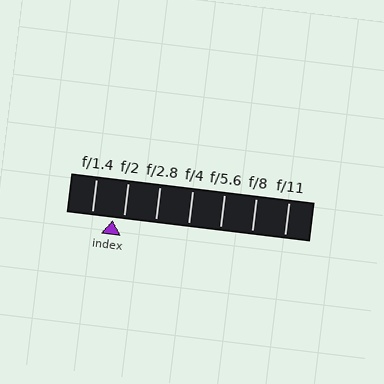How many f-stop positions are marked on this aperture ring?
There are 7 f-stop positions marked.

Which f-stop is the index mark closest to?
The index mark is closest to f/2.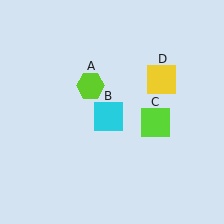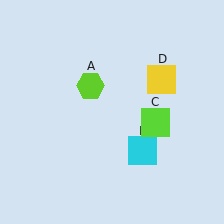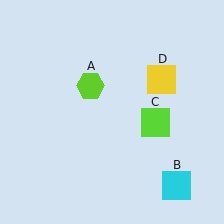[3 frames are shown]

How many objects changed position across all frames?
1 object changed position: cyan square (object B).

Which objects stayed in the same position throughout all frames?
Lime hexagon (object A) and lime square (object C) and yellow square (object D) remained stationary.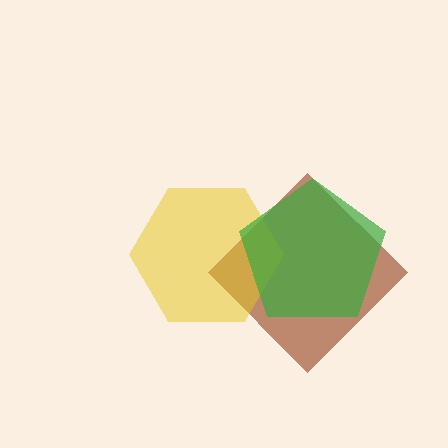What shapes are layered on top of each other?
The layered shapes are: a brown diamond, a yellow hexagon, a green pentagon.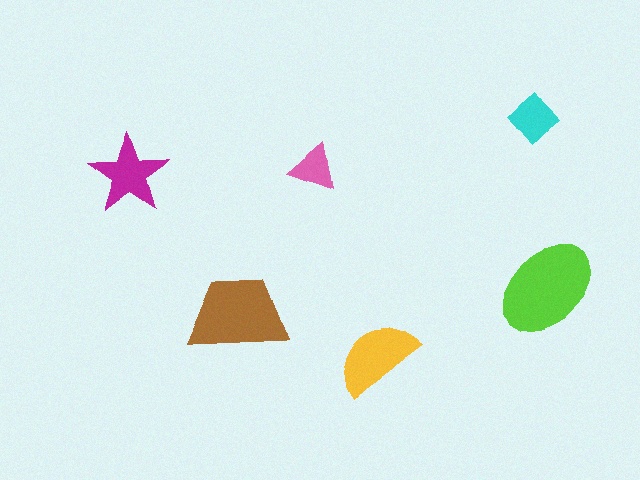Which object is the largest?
The lime ellipse.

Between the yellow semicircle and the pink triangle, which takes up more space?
The yellow semicircle.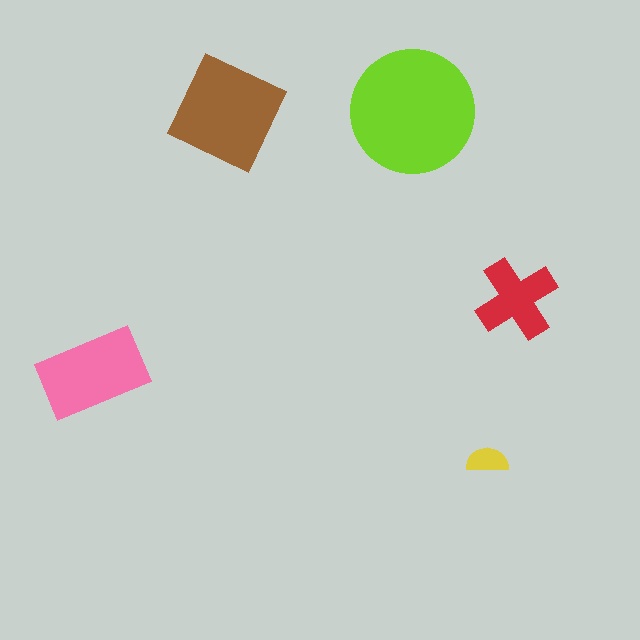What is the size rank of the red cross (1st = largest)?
4th.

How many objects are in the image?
There are 5 objects in the image.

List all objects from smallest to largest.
The yellow semicircle, the red cross, the pink rectangle, the brown diamond, the lime circle.